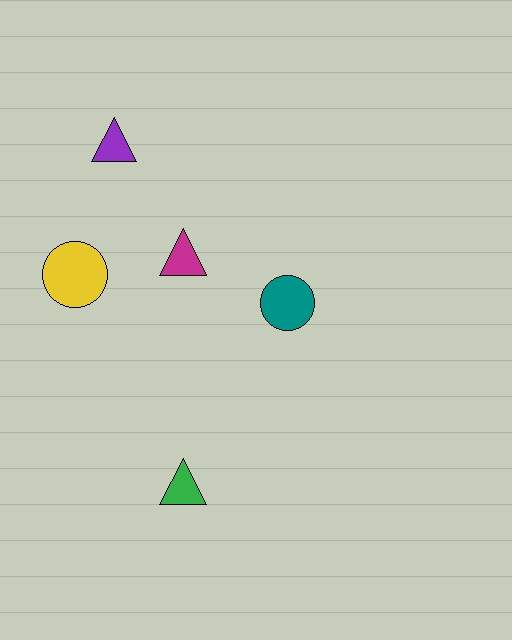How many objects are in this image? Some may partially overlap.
There are 5 objects.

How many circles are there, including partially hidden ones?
There are 2 circles.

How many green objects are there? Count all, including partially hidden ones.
There is 1 green object.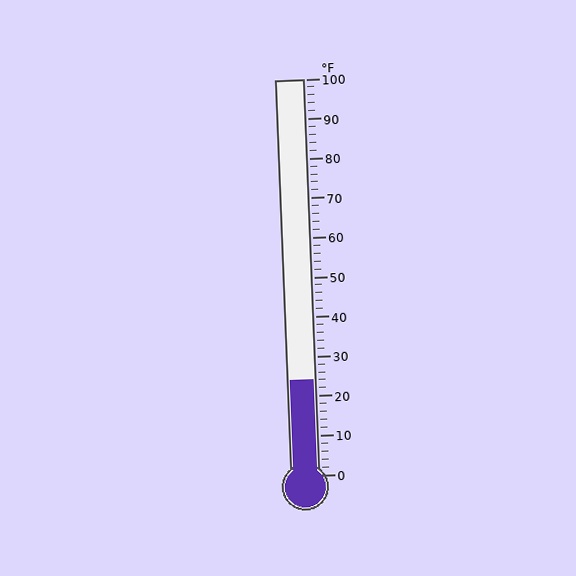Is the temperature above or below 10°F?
The temperature is above 10°F.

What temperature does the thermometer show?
The thermometer shows approximately 24°F.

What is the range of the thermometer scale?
The thermometer scale ranges from 0°F to 100°F.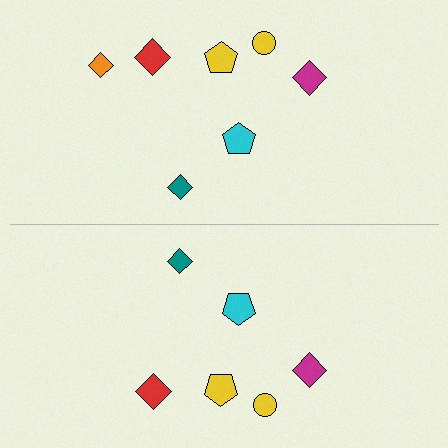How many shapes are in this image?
There are 13 shapes in this image.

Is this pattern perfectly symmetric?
No, the pattern is not perfectly symmetric. A orange diamond is missing from the bottom side.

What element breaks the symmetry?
A orange diamond is missing from the bottom side.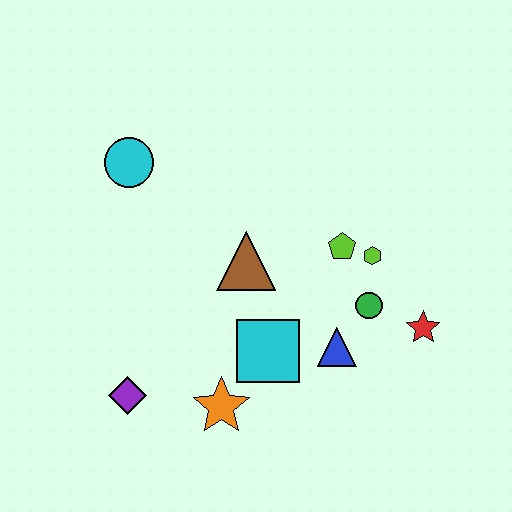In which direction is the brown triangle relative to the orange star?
The brown triangle is above the orange star.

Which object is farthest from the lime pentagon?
The purple diamond is farthest from the lime pentagon.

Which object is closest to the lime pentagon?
The lime hexagon is closest to the lime pentagon.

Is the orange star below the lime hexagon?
Yes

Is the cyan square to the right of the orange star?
Yes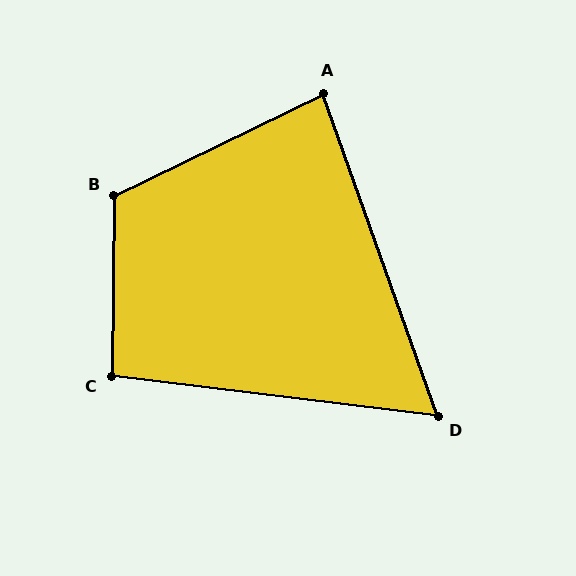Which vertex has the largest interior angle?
B, at approximately 117 degrees.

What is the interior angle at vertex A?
Approximately 84 degrees (acute).